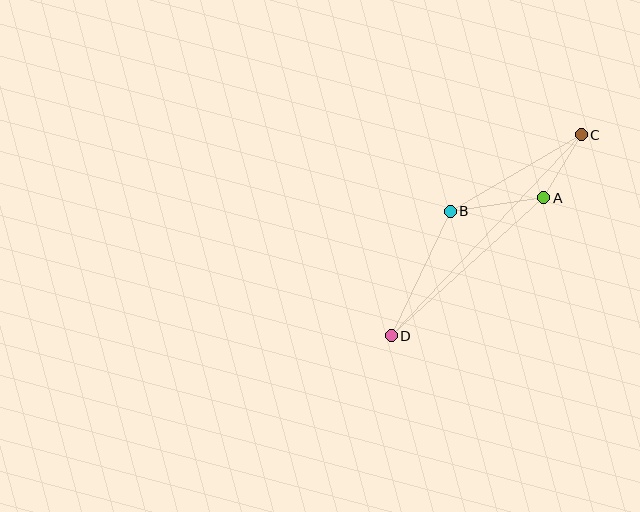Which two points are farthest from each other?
Points C and D are farthest from each other.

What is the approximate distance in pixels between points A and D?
The distance between A and D is approximately 206 pixels.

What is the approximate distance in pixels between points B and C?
The distance between B and C is approximately 152 pixels.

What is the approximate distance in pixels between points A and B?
The distance between A and B is approximately 95 pixels.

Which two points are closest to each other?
Points A and C are closest to each other.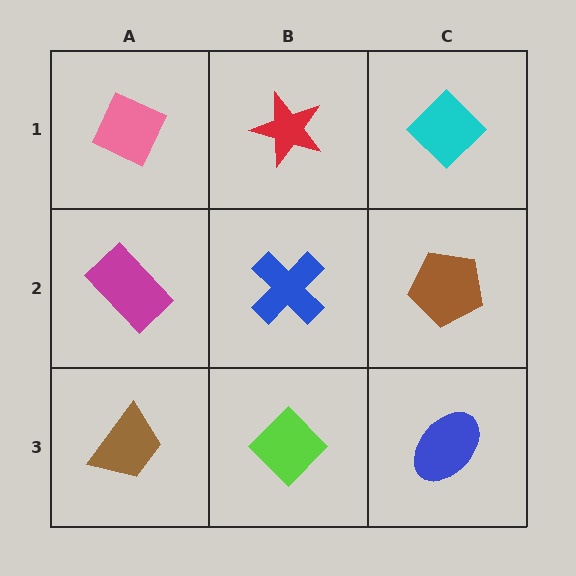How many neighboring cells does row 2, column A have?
3.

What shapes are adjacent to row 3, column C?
A brown pentagon (row 2, column C), a lime diamond (row 3, column B).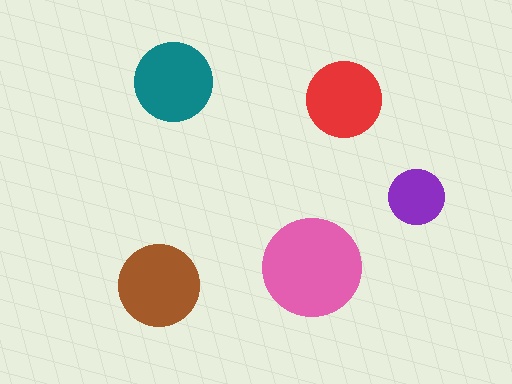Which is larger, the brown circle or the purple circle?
The brown one.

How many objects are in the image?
There are 5 objects in the image.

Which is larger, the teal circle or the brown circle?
The brown one.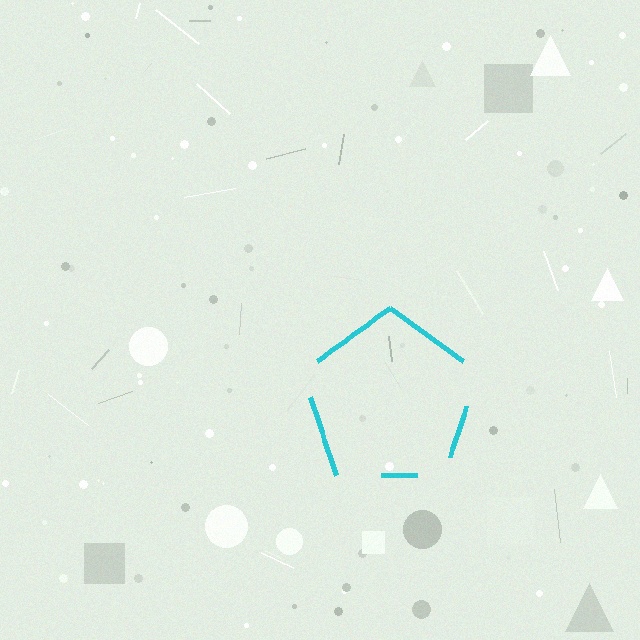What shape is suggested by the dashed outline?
The dashed outline suggests a pentagon.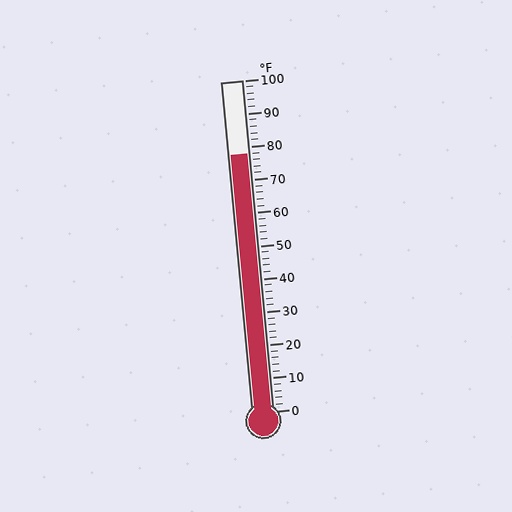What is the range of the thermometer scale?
The thermometer scale ranges from 0°F to 100°F.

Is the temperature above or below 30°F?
The temperature is above 30°F.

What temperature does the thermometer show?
The thermometer shows approximately 78°F.